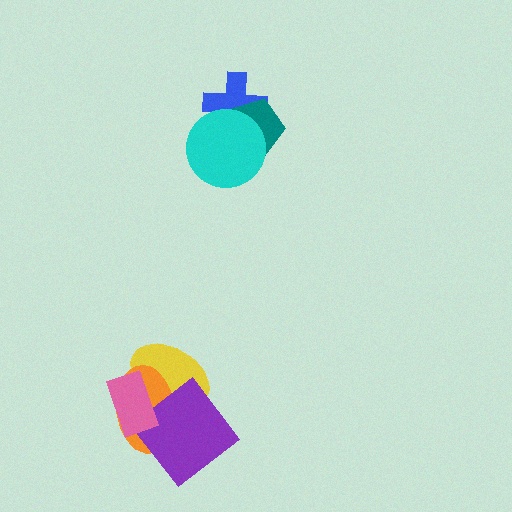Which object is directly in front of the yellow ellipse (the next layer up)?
The orange ellipse is directly in front of the yellow ellipse.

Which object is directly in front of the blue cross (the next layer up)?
The teal pentagon is directly in front of the blue cross.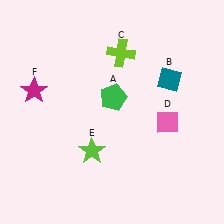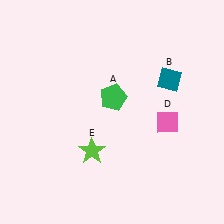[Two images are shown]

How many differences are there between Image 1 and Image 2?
There are 2 differences between the two images.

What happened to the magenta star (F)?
The magenta star (F) was removed in Image 2. It was in the top-left area of Image 1.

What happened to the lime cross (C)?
The lime cross (C) was removed in Image 2. It was in the top-right area of Image 1.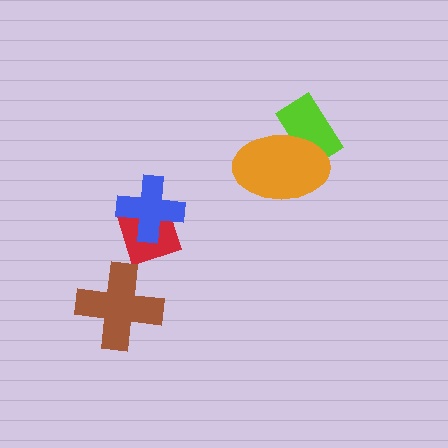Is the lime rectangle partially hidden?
Yes, it is partially covered by another shape.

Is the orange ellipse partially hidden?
No, no other shape covers it.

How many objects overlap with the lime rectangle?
1 object overlaps with the lime rectangle.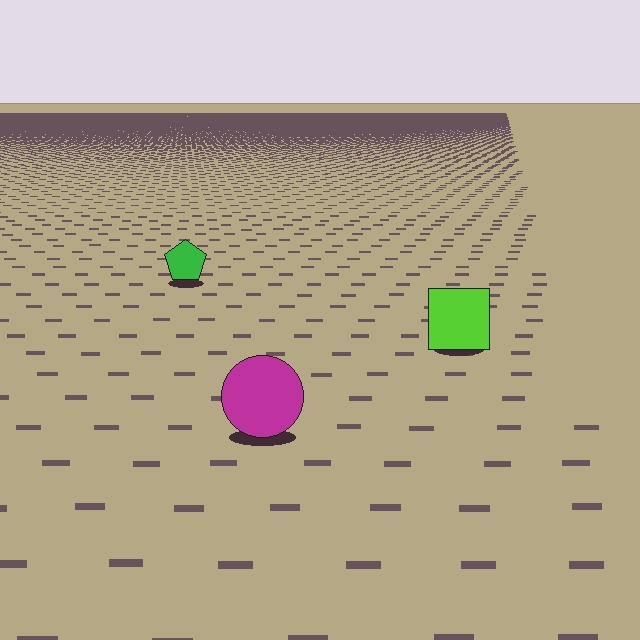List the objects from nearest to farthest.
From nearest to farthest: the magenta circle, the lime square, the green pentagon.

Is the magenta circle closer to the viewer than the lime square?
Yes. The magenta circle is closer — you can tell from the texture gradient: the ground texture is coarser near it.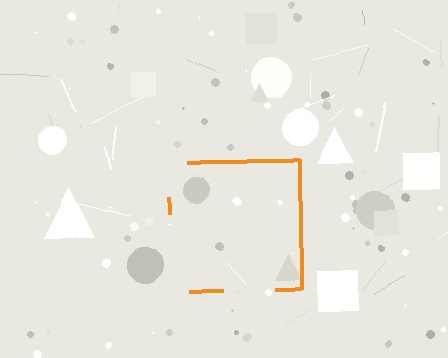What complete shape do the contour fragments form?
The contour fragments form a square.